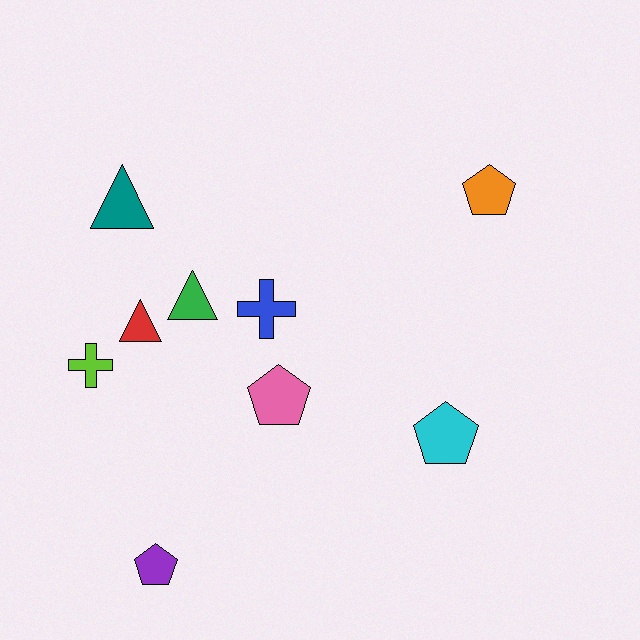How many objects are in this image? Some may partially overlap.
There are 9 objects.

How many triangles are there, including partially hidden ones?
There are 3 triangles.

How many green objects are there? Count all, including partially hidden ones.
There is 1 green object.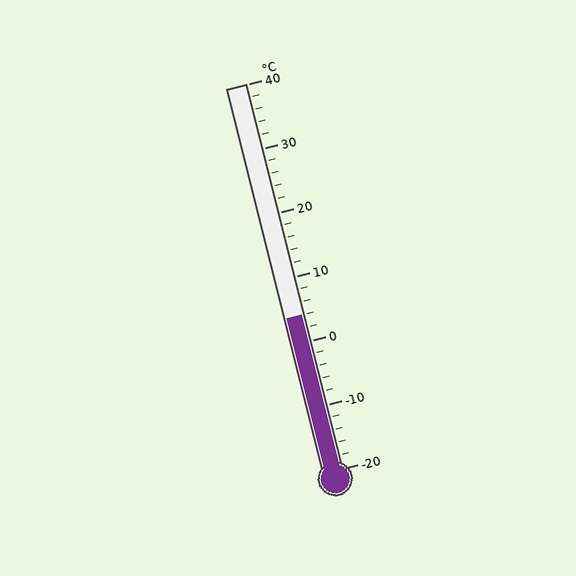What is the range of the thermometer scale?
The thermometer scale ranges from -20°C to 40°C.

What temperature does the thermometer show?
The thermometer shows approximately 4°C.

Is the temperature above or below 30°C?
The temperature is below 30°C.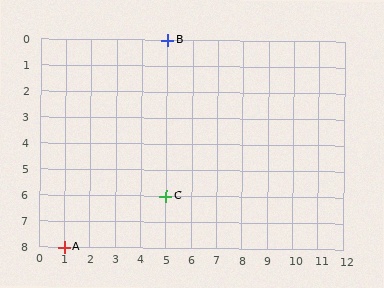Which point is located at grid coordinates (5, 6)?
Point C is at (5, 6).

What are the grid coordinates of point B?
Point B is at grid coordinates (5, 0).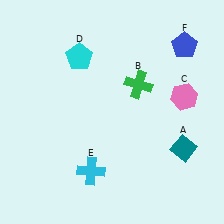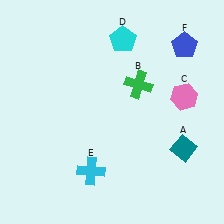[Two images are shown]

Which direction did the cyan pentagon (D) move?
The cyan pentagon (D) moved right.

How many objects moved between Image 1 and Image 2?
1 object moved between the two images.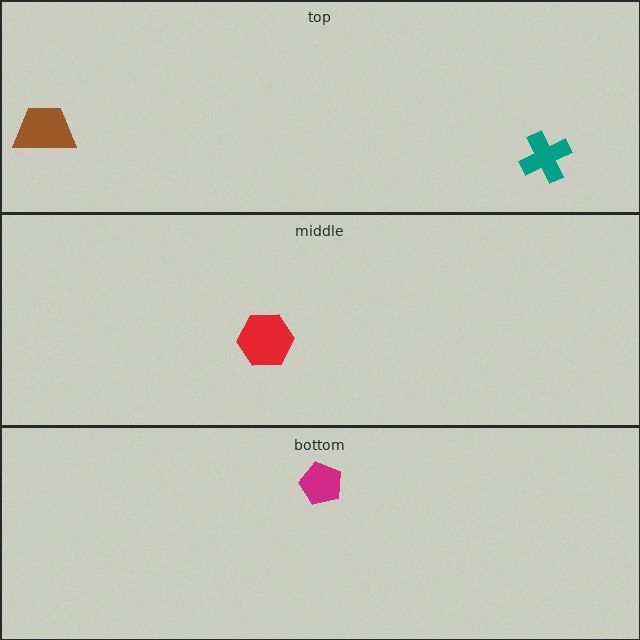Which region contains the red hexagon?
The middle region.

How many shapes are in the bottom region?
1.